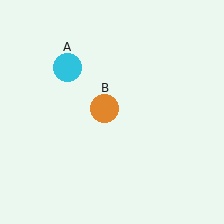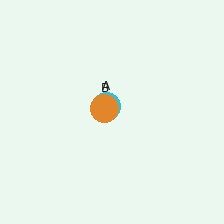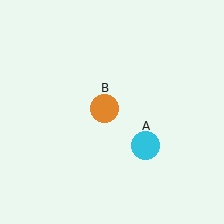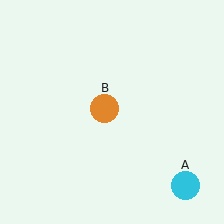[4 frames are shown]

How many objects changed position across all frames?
1 object changed position: cyan circle (object A).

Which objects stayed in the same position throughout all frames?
Orange circle (object B) remained stationary.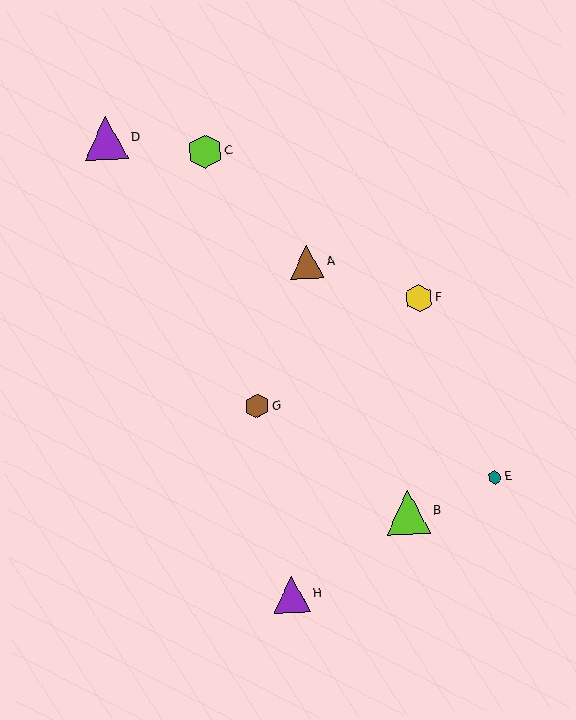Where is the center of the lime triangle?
The center of the lime triangle is at (408, 512).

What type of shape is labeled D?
Shape D is a purple triangle.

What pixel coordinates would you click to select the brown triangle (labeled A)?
Click at (307, 262) to select the brown triangle A.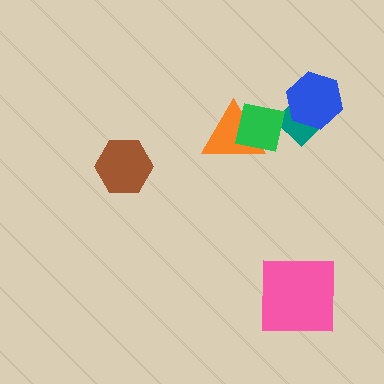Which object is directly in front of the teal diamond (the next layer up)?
The blue hexagon is directly in front of the teal diamond.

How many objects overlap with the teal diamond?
2 objects overlap with the teal diamond.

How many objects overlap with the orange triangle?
1 object overlaps with the orange triangle.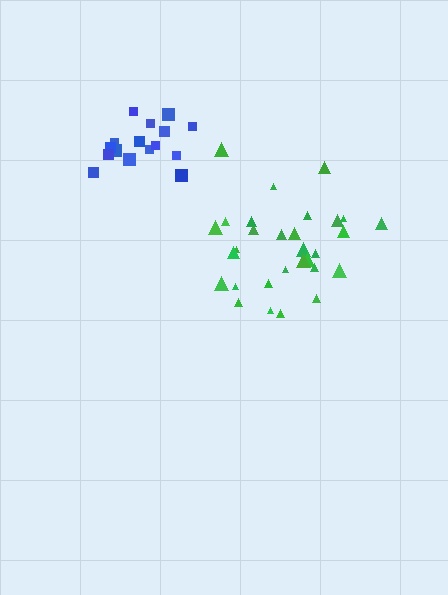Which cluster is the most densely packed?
Blue.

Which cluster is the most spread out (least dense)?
Green.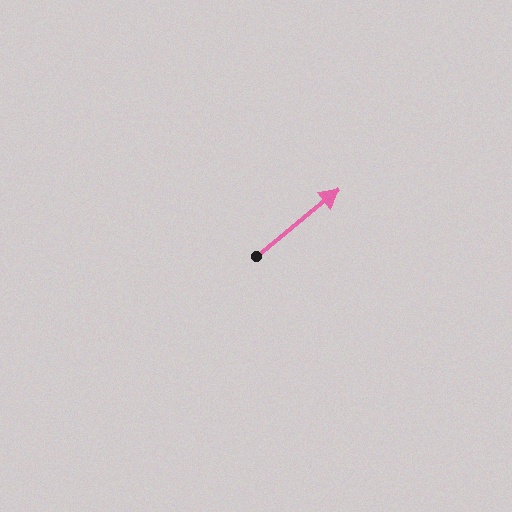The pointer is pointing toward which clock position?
Roughly 2 o'clock.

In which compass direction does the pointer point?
Northeast.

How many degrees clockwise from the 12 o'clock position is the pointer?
Approximately 51 degrees.